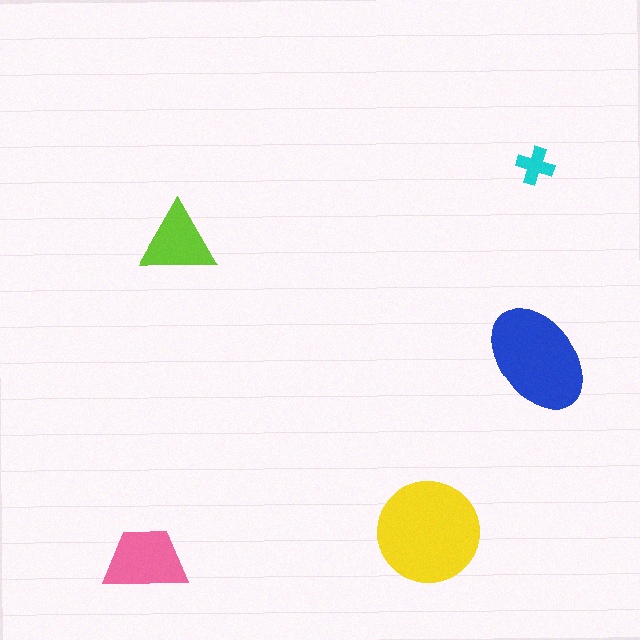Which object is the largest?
The yellow circle.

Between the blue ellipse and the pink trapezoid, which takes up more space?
The blue ellipse.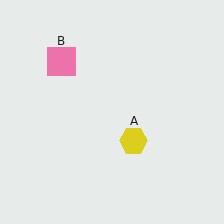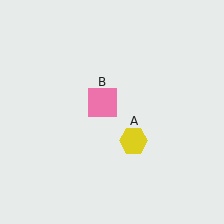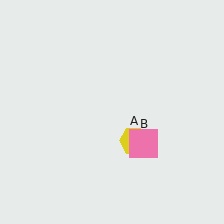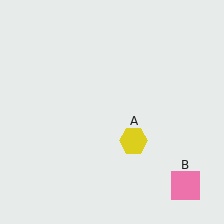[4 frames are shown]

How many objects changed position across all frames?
1 object changed position: pink square (object B).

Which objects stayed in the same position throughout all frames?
Yellow hexagon (object A) remained stationary.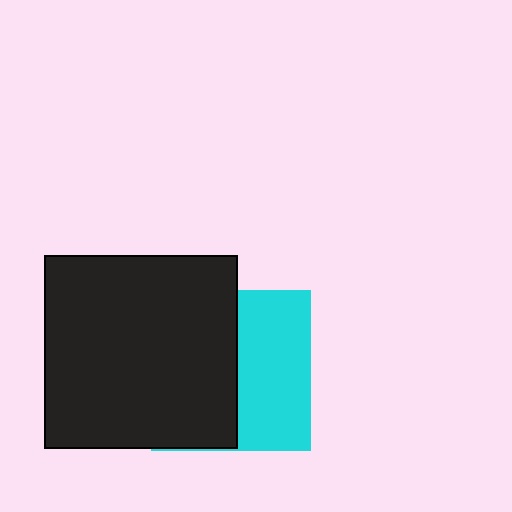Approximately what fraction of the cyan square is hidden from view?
Roughly 53% of the cyan square is hidden behind the black square.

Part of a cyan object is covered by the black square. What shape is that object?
It is a square.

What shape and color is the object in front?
The object in front is a black square.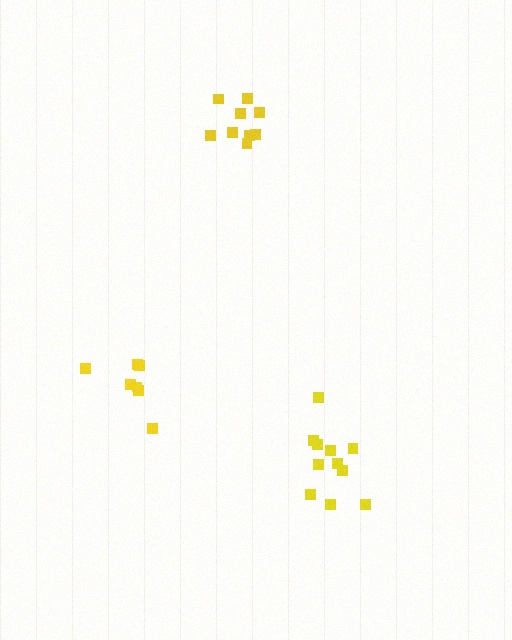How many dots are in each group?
Group 1: 11 dots, Group 2: 9 dots, Group 3: 7 dots (27 total).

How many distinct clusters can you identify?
There are 3 distinct clusters.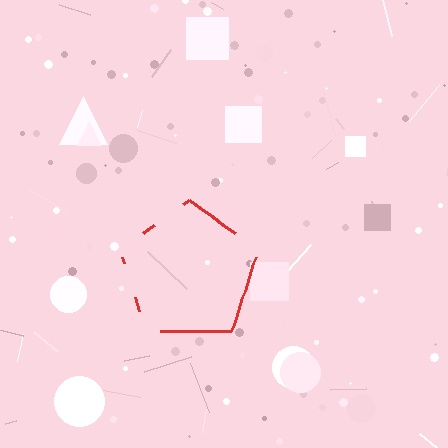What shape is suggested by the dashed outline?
The dashed outline suggests a pentagon.